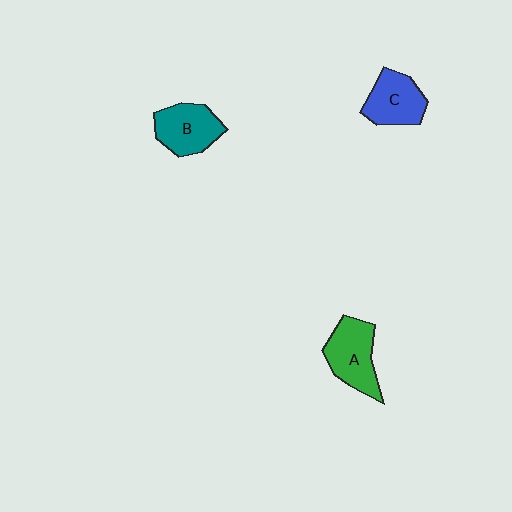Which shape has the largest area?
Shape A (green).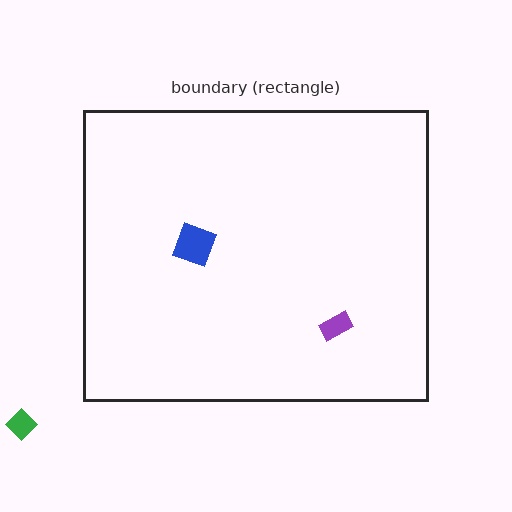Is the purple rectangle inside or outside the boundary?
Inside.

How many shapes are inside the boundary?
2 inside, 1 outside.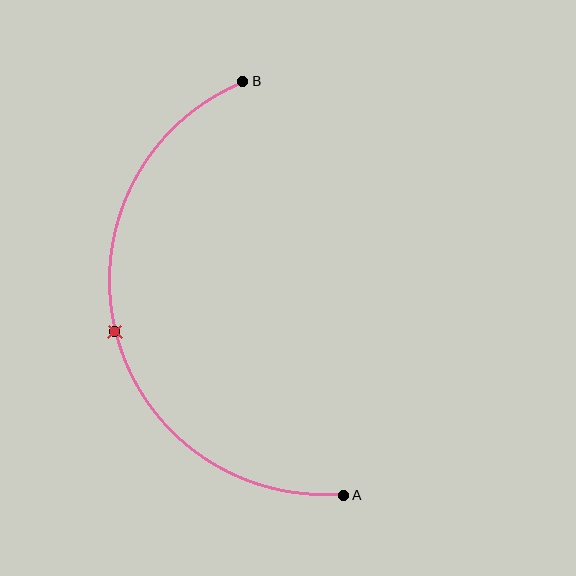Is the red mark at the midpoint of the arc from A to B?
Yes. The red mark lies on the arc at equal arc-length from both A and B — it is the arc midpoint.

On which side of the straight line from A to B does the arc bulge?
The arc bulges to the left of the straight line connecting A and B.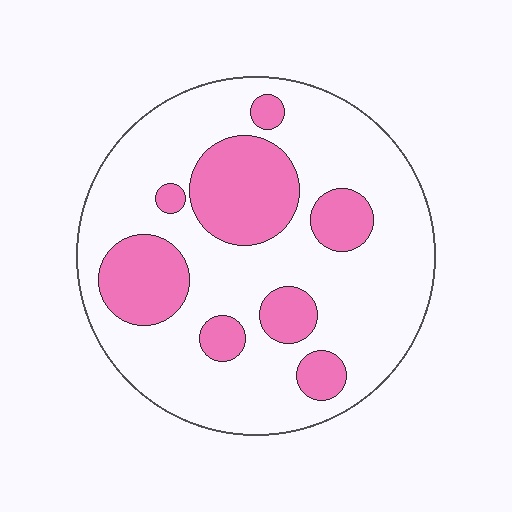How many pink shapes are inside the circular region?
8.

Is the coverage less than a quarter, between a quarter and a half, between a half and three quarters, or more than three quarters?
Between a quarter and a half.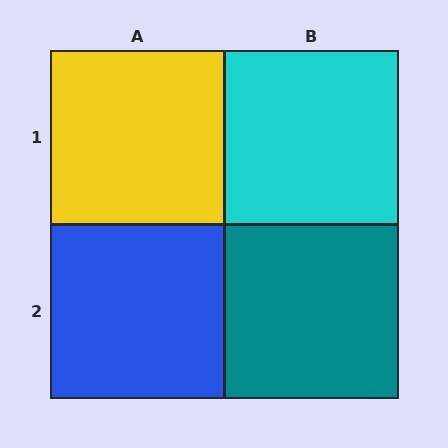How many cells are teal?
1 cell is teal.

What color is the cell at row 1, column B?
Cyan.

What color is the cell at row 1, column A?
Yellow.